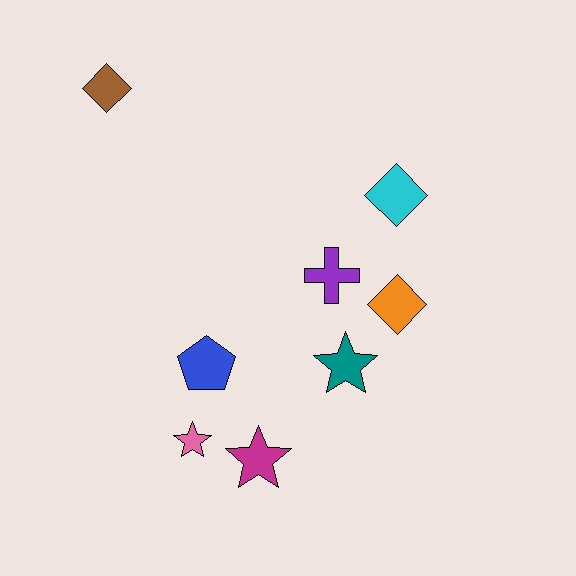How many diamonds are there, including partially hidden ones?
There are 3 diamonds.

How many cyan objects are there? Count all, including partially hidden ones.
There is 1 cyan object.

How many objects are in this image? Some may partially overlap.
There are 8 objects.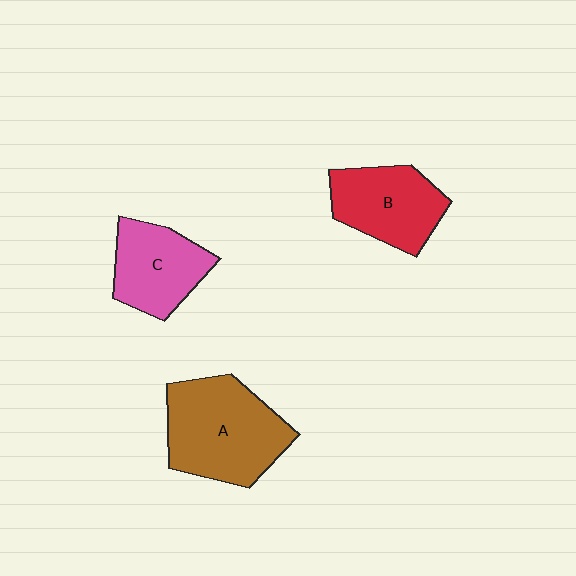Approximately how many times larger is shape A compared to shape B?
Approximately 1.4 times.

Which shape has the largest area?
Shape A (brown).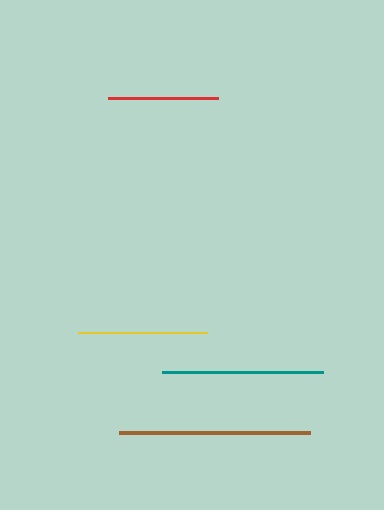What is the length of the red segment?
The red segment is approximately 111 pixels long.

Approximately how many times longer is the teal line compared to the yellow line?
The teal line is approximately 1.3 times the length of the yellow line.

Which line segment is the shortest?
The red line is the shortest at approximately 111 pixels.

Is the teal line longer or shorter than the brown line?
The brown line is longer than the teal line.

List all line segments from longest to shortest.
From longest to shortest: brown, teal, yellow, red.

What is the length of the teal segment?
The teal segment is approximately 161 pixels long.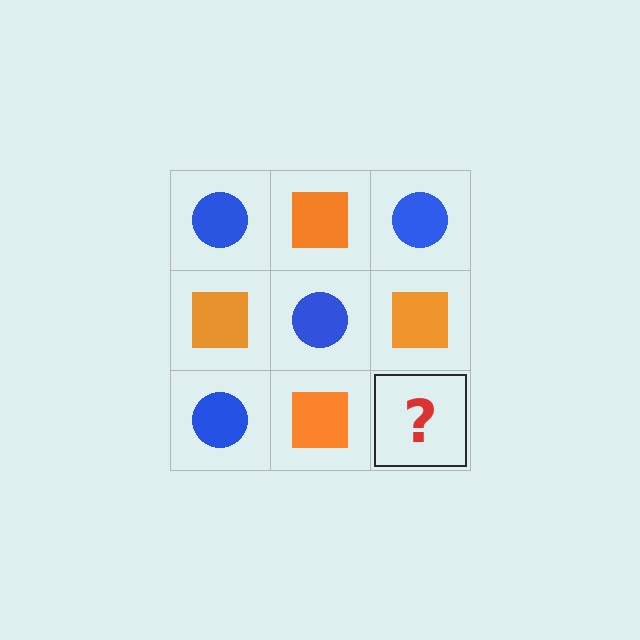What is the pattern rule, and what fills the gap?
The rule is that it alternates blue circle and orange square in a checkerboard pattern. The gap should be filled with a blue circle.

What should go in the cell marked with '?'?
The missing cell should contain a blue circle.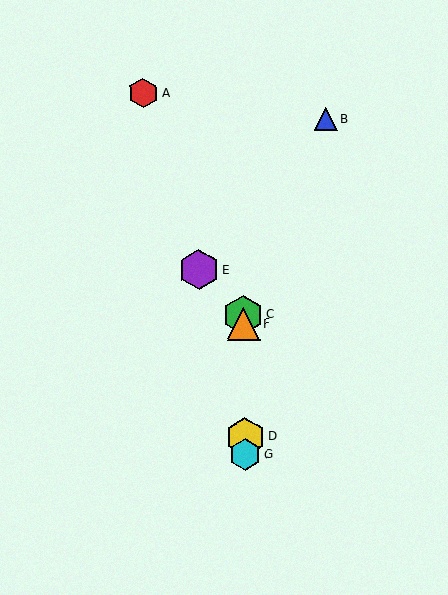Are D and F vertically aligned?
Yes, both are at x≈245.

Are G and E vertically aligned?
No, G is at x≈245 and E is at x≈199.